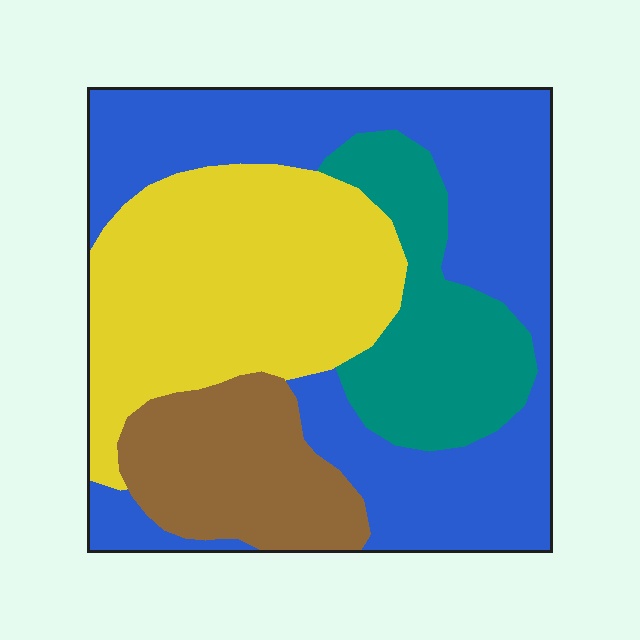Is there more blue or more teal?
Blue.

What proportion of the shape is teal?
Teal takes up about one sixth (1/6) of the shape.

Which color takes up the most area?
Blue, at roughly 40%.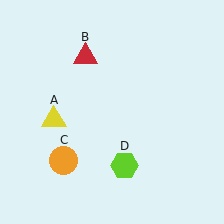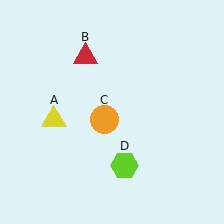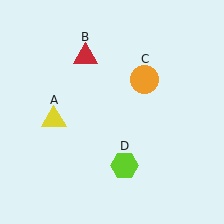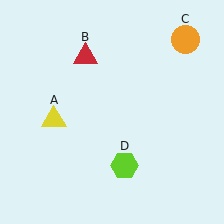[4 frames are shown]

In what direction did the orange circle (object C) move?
The orange circle (object C) moved up and to the right.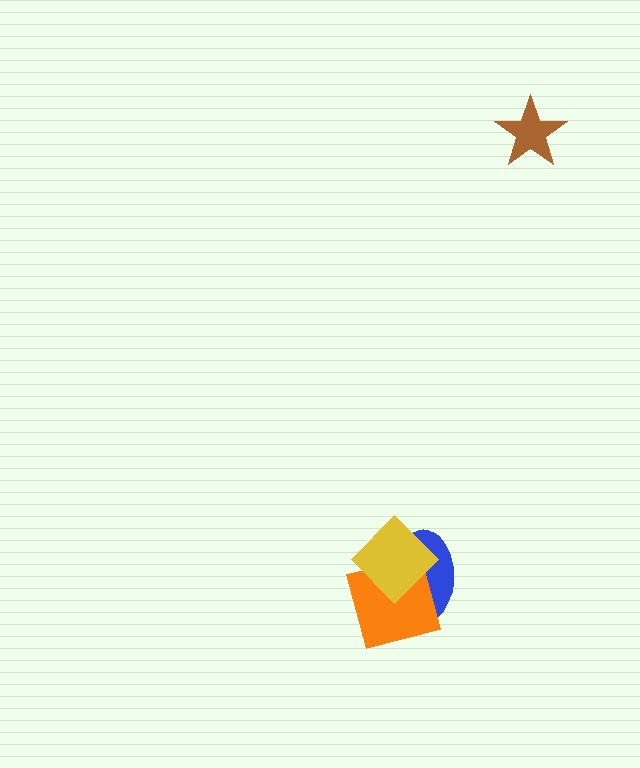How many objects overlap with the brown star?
0 objects overlap with the brown star.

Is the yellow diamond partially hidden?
No, no other shape covers it.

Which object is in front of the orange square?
The yellow diamond is in front of the orange square.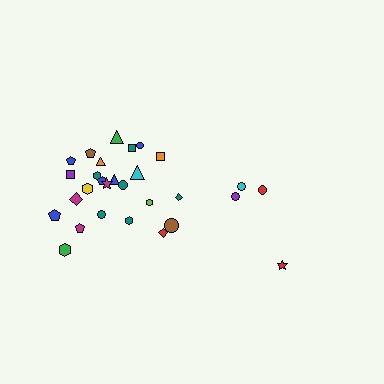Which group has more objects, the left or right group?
The left group.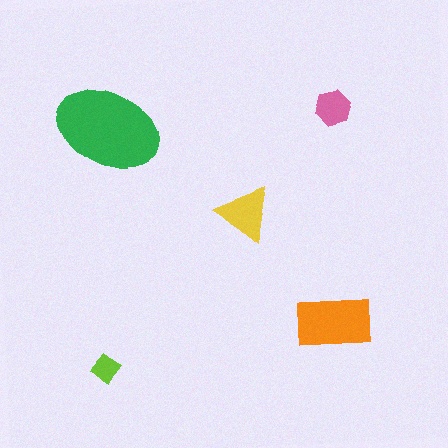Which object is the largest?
The green ellipse.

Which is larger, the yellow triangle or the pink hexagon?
The yellow triangle.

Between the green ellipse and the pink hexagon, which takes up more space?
The green ellipse.